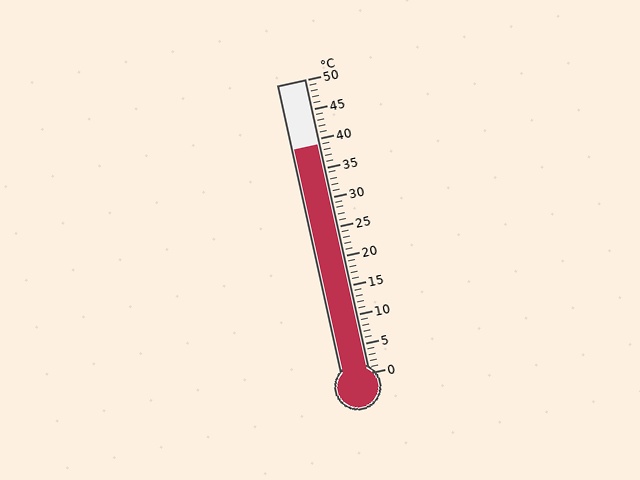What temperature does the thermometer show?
The thermometer shows approximately 39°C.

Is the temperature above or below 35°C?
The temperature is above 35°C.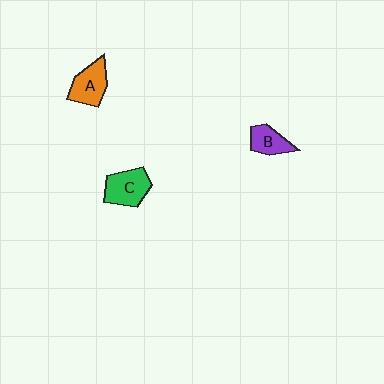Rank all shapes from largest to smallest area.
From largest to smallest: C (green), A (orange), B (purple).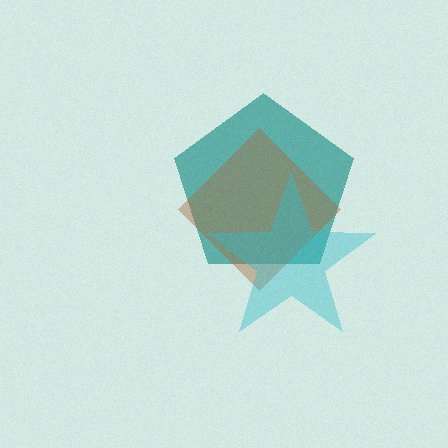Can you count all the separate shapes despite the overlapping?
Yes, there are 3 separate shapes.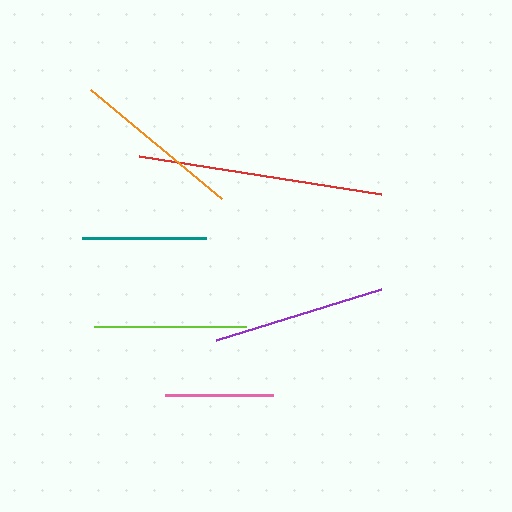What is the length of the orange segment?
The orange segment is approximately 171 pixels long.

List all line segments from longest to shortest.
From longest to shortest: red, purple, orange, lime, teal, pink.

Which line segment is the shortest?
The pink line is the shortest at approximately 108 pixels.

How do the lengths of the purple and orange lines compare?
The purple and orange lines are approximately the same length.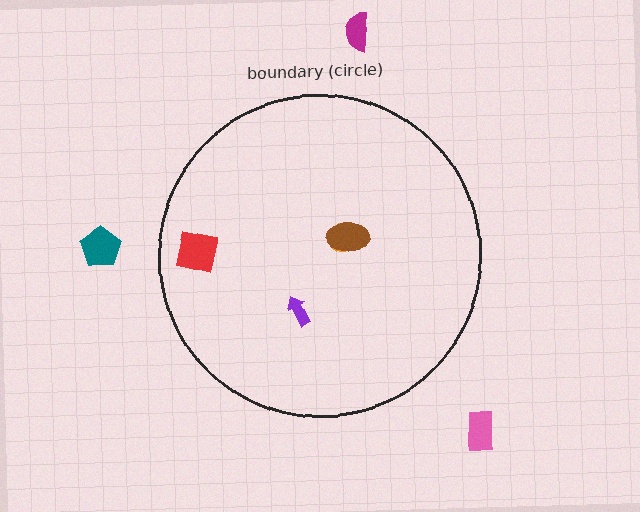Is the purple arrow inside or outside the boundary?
Inside.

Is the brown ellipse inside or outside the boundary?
Inside.